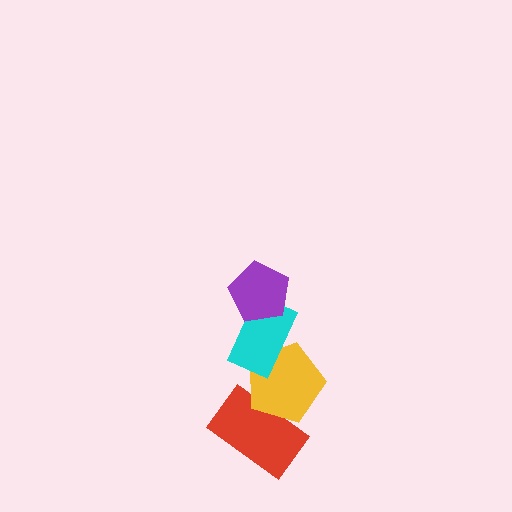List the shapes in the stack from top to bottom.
From top to bottom: the purple pentagon, the cyan rectangle, the yellow pentagon, the red rectangle.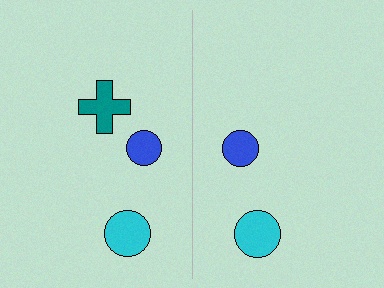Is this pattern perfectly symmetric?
No, the pattern is not perfectly symmetric. A teal cross is missing from the right side.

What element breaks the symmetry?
A teal cross is missing from the right side.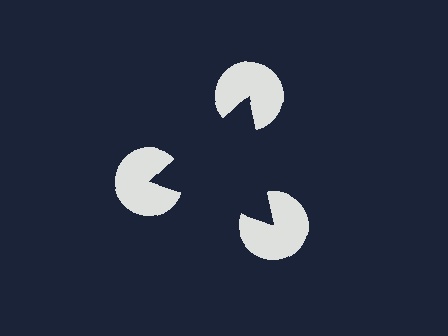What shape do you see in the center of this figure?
An illusory triangle — its edges are inferred from the aligned wedge cuts in the pac-man discs, not physically drawn.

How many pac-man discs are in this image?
There are 3 — one at each vertex of the illusory triangle.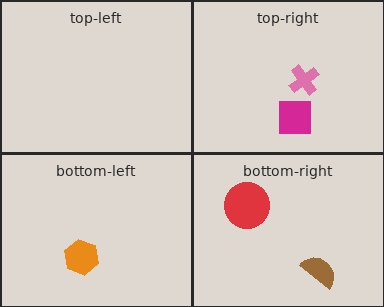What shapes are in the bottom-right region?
The red circle, the brown semicircle.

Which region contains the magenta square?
The top-right region.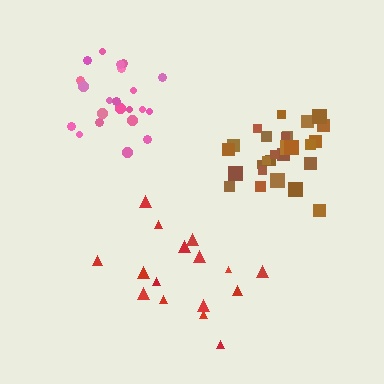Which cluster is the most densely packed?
Brown.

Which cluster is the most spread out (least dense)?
Red.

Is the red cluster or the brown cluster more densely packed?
Brown.